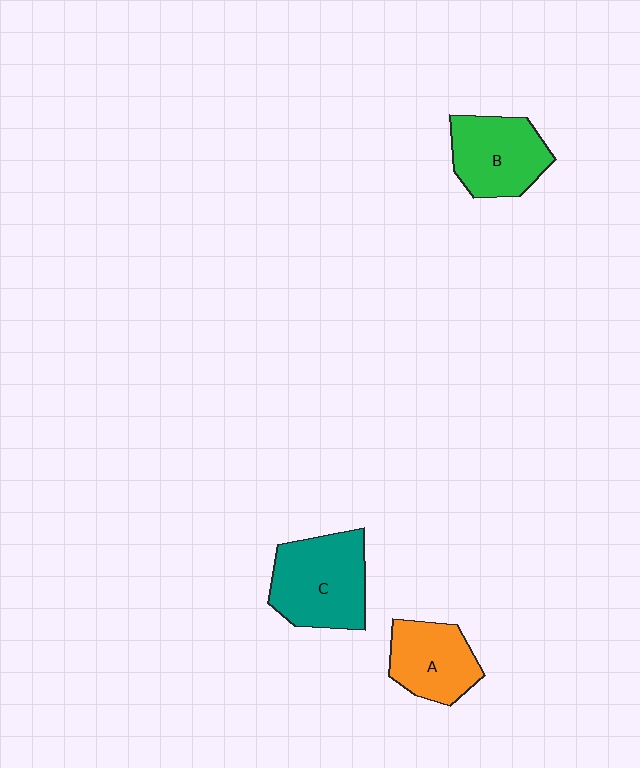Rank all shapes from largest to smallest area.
From largest to smallest: C (teal), B (green), A (orange).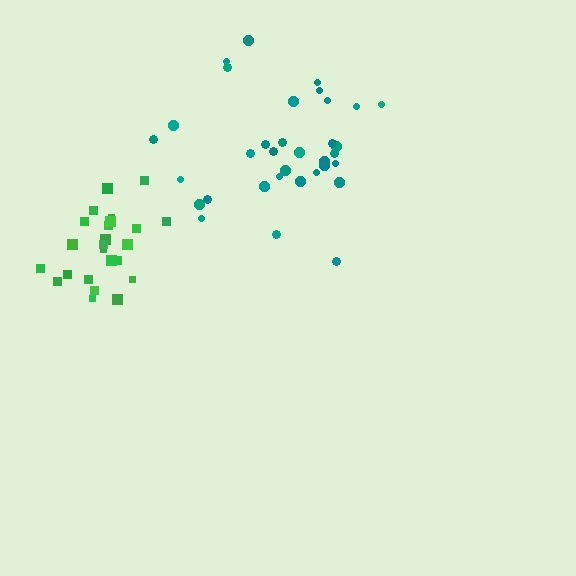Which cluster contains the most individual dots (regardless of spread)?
Teal (35).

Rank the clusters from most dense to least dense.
green, teal.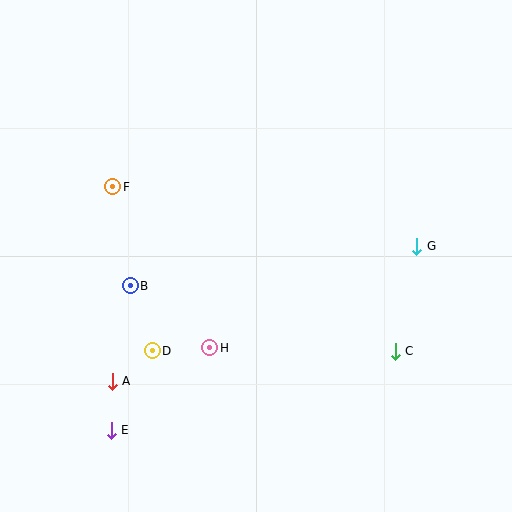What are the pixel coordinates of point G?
Point G is at (417, 246).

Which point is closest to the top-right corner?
Point G is closest to the top-right corner.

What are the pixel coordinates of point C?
Point C is at (395, 351).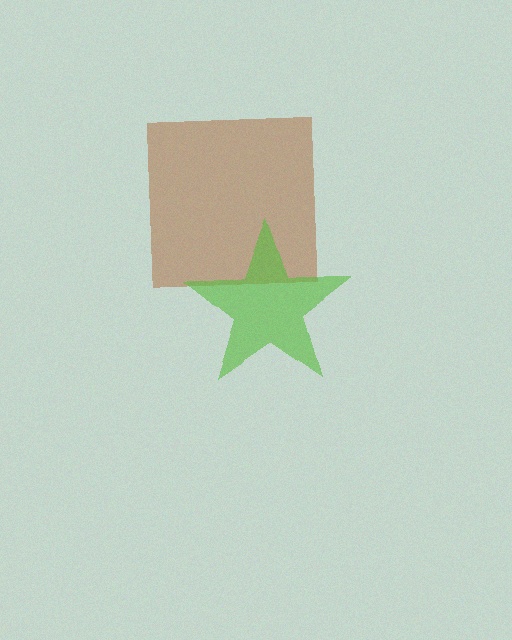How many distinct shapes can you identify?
There are 2 distinct shapes: a brown square, a lime star.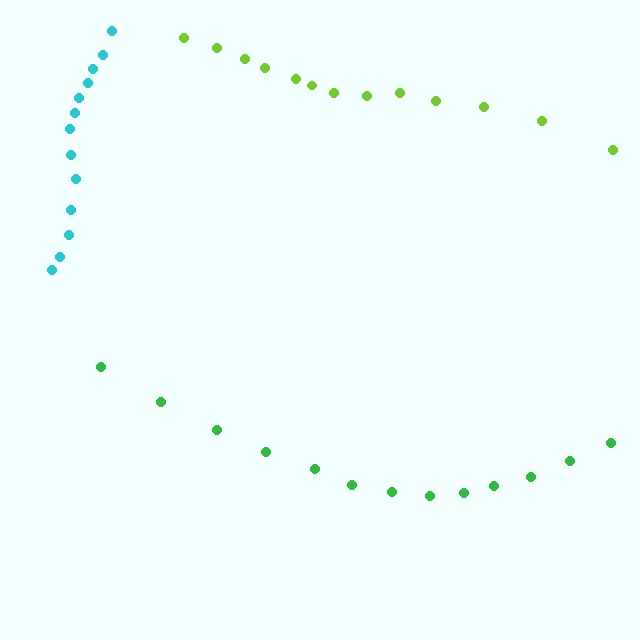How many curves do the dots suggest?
There are 3 distinct paths.